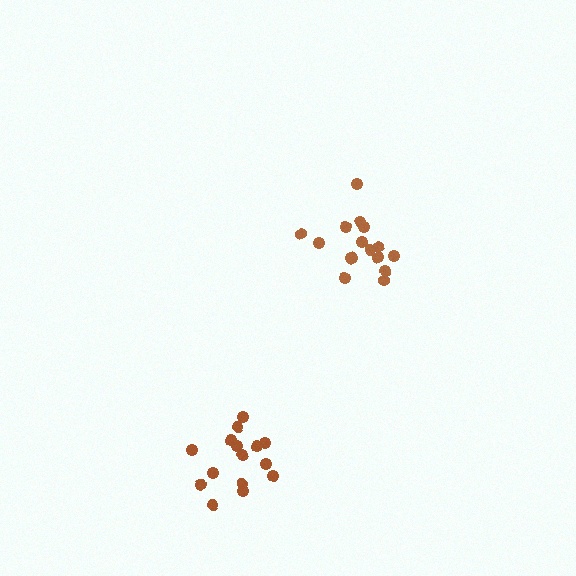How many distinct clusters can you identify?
There are 2 distinct clusters.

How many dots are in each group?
Group 1: 16 dots, Group 2: 15 dots (31 total).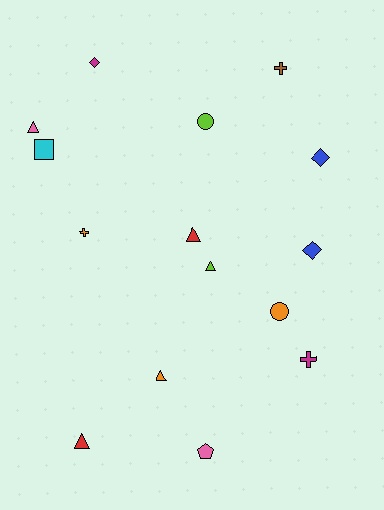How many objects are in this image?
There are 15 objects.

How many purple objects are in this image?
There are no purple objects.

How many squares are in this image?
There is 1 square.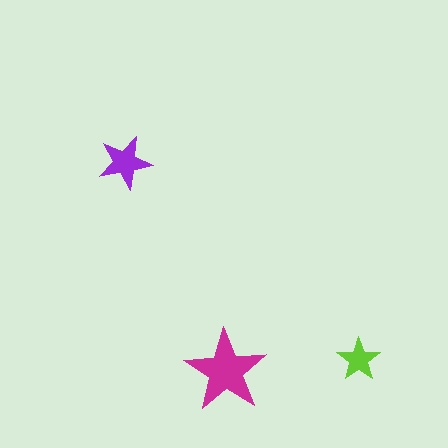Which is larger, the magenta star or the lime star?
The magenta one.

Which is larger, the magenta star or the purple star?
The magenta one.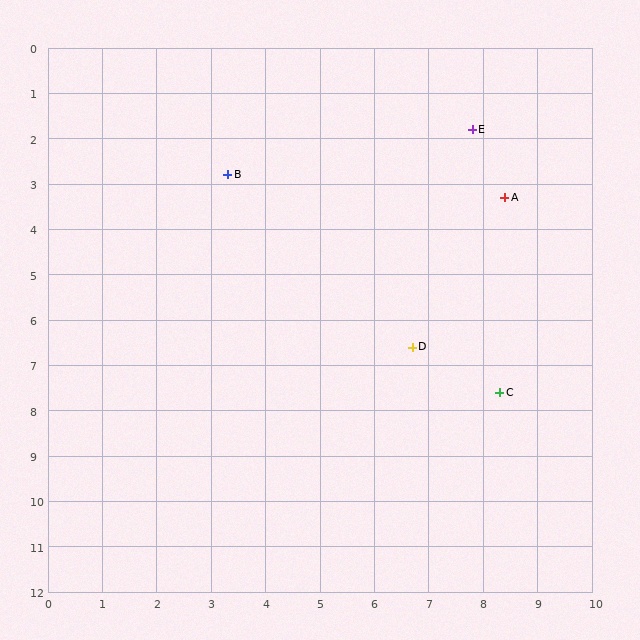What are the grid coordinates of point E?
Point E is at approximately (7.8, 1.8).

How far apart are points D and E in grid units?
Points D and E are about 4.9 grid units apart.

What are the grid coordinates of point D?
Point D is at approximately (6.7, 6.6).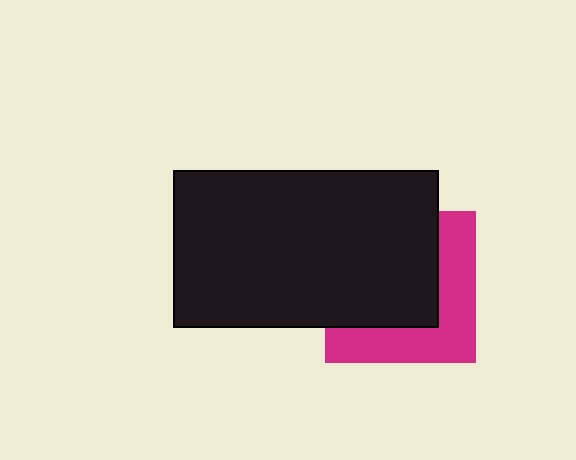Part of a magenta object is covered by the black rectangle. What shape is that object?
It is a square.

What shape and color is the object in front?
The object in front is a black rectangle.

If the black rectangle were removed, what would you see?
You would see the complete magenta square.